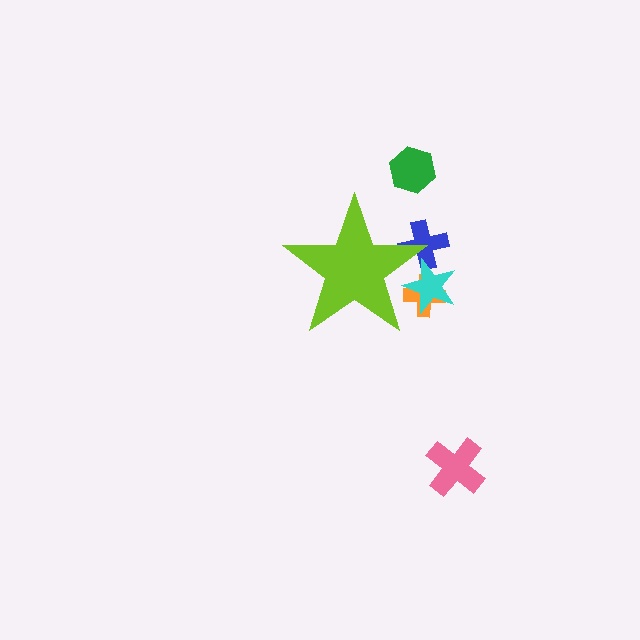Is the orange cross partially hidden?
Yes, the orange cross is partially hidden behind the lime star.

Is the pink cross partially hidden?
No, the pink cross is fully visible.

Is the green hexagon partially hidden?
No, the green hexagon is fully visible.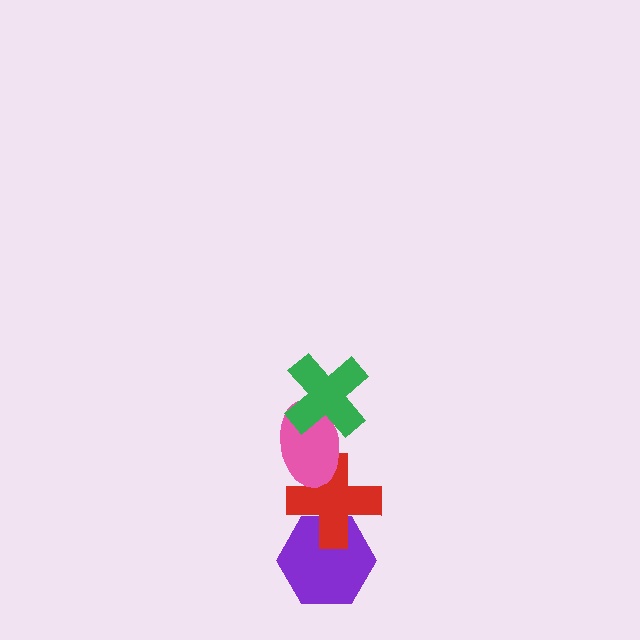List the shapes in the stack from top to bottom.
From top to bottom: the green cross, the pink ellipse, the red cross, the purple hexagon.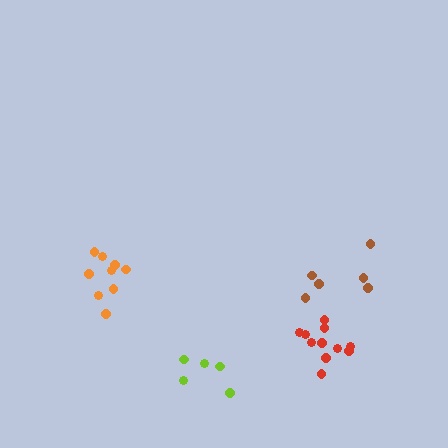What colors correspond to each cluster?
The clusters are colored: red, brown, lime, orange.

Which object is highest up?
The brown cluster is topmost.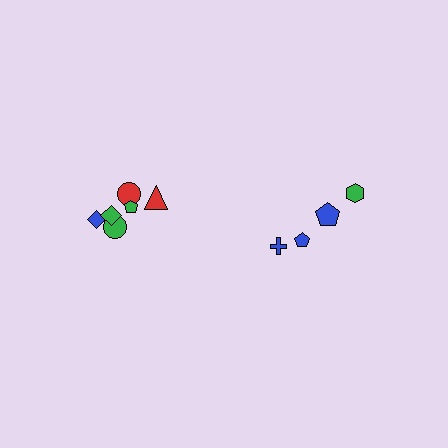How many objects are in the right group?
There are 4 objects.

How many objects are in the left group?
There are 6 objects.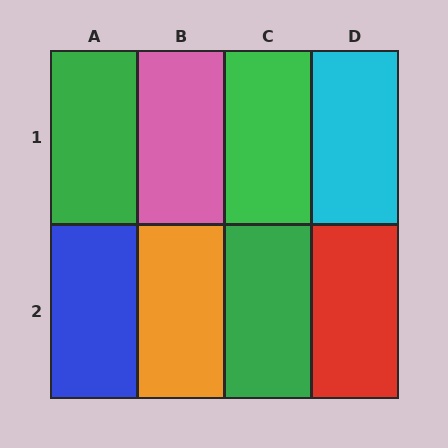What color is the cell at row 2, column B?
Orange.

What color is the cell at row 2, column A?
Blue.